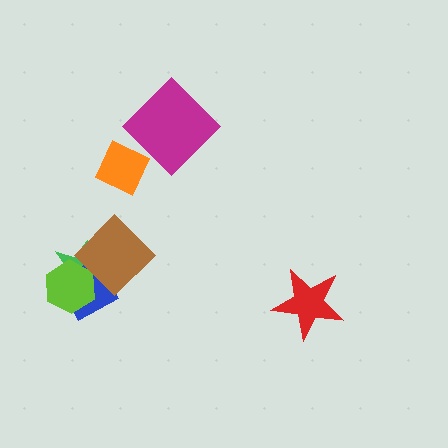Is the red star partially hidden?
No, no other shape covers it.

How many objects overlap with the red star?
0 objects overlap with the red star.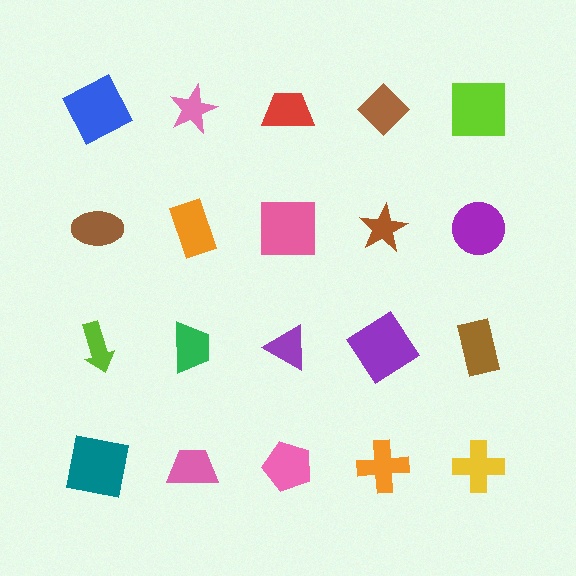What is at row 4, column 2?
A pink trapezoid.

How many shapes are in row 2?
5 shapes.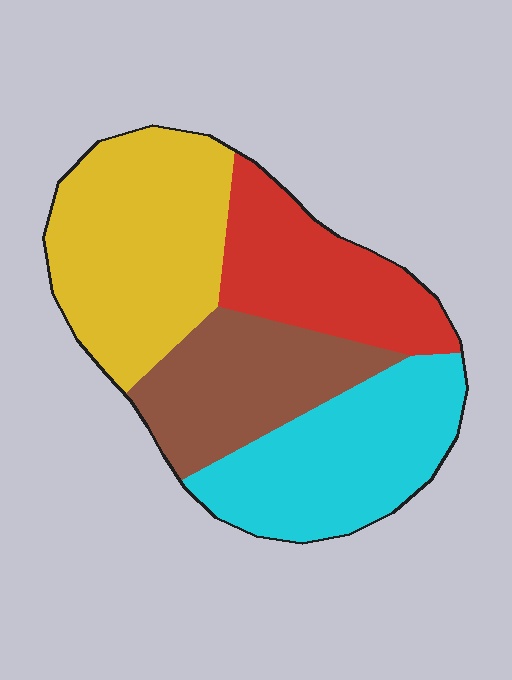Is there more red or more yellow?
Yellow.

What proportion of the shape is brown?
Brown covers around 20% of the shape.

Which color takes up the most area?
Yellow, at roughly 30%.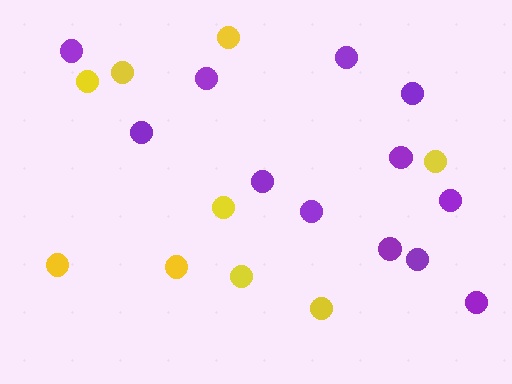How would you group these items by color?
There are 2 groups: one group of purple circles (12) and one group of yellow circles (9).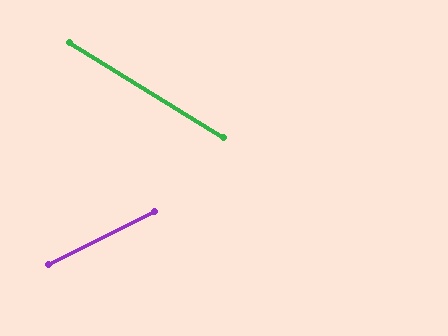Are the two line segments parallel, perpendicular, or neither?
Neither parallel nor perpendicular — they differ by about 58°.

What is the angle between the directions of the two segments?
Approximately 58 degrees.